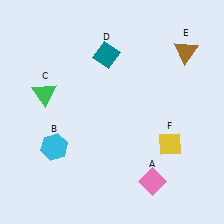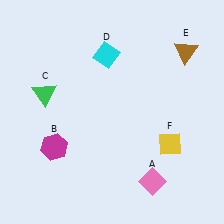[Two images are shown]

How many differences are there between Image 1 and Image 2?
There are 2 differences between the two images.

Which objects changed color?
B changed from cyan to magenta. D changed from teal to cyan.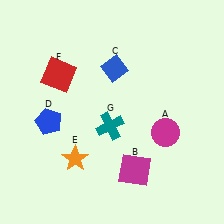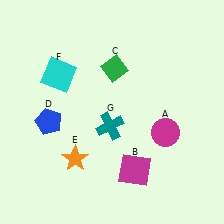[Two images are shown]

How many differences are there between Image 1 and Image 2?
There are 2 differences between the two images.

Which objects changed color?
C changed from blue to green. F changed from red to cyan.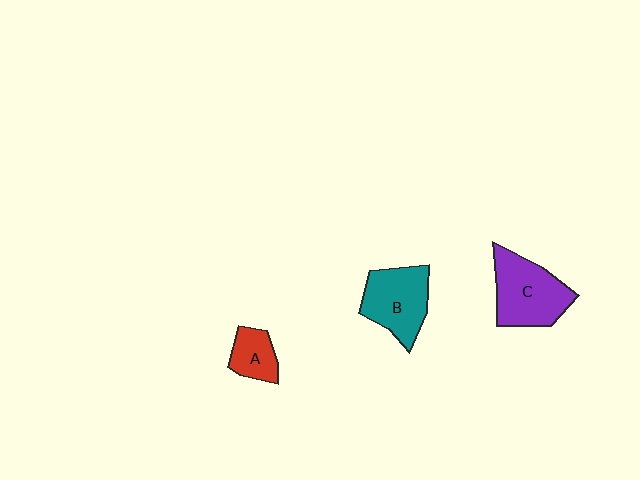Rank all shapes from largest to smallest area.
From largest to smallest: C (purple), B (teal), A (red).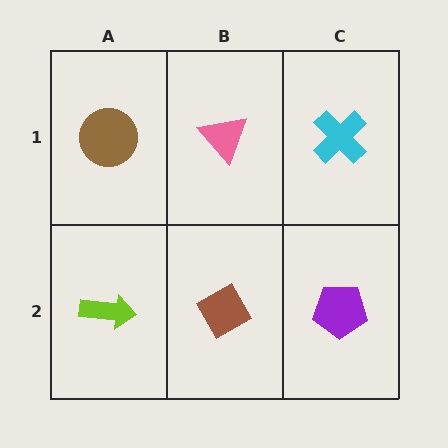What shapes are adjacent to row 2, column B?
A pink triangle (row 1, column B), a lime arrow (row 2, column A), a purple pentagon (row 2, column C).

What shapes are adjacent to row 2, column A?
A brown circle (row 1, column A), a brown diamond (row 2, column B).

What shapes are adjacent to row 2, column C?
A cyan cross (row 1, column C), a brown diamond (row 2, column B).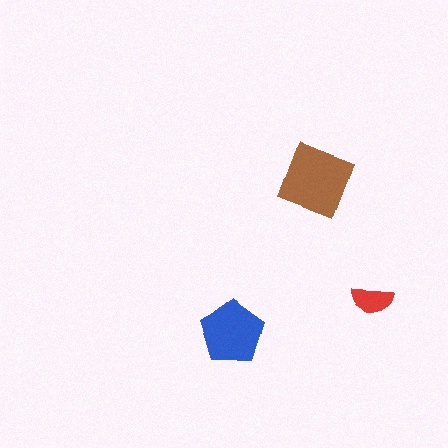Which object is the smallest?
The red semicircle.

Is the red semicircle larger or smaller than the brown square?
Smaller.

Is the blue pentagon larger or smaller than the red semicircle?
Larger.